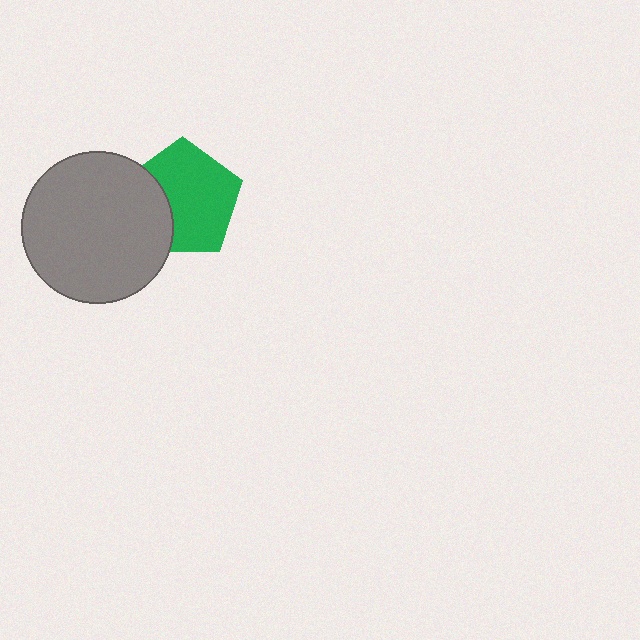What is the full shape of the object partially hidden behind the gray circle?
The partially hidden object is a green pentagon.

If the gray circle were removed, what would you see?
You would see the complete green pentagon.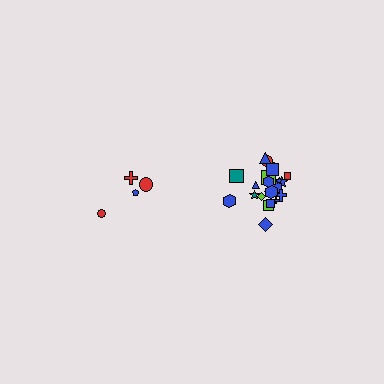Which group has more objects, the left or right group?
The right group.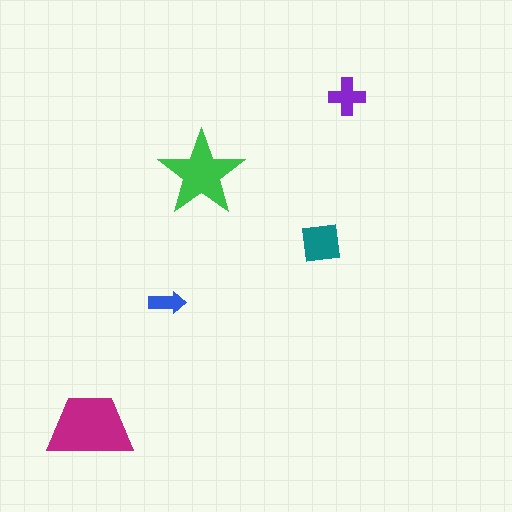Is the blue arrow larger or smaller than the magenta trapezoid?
Smaller.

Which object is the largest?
The magenta trapezoid.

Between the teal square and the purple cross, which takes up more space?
The teal square.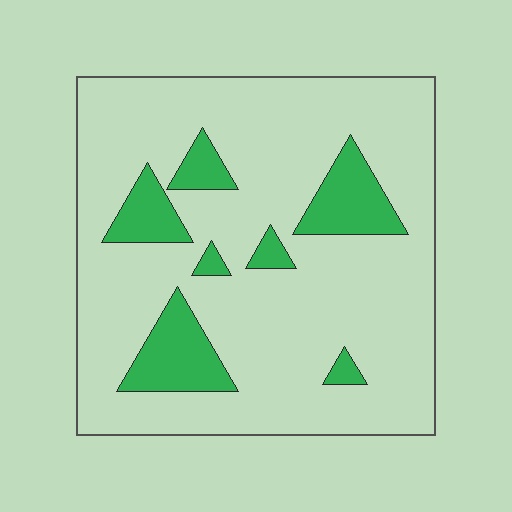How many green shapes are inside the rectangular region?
7.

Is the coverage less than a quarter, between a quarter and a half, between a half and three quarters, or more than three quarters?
Less than a quarter.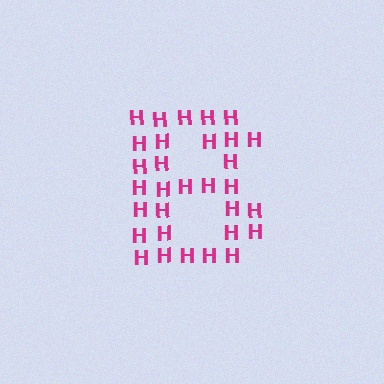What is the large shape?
The large shape is the letter B.